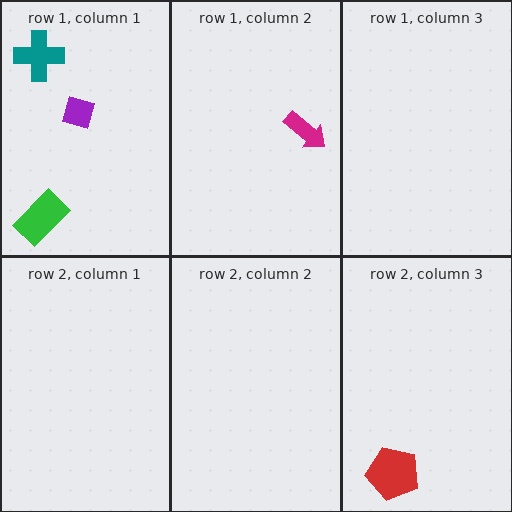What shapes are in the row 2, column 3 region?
The red pentagon.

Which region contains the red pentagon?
The row 2, column 3 region.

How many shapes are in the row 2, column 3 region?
1.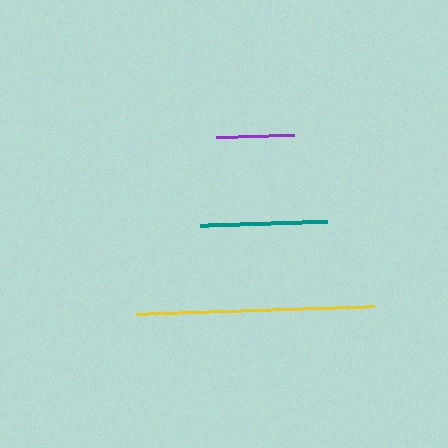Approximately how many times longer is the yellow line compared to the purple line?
The yellow line is approximately 3.1 times the length of the purple line.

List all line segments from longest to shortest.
From longest to shortest: yellow, teal, purple.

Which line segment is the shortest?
The purple line is the shortest at approximately 78 pixels.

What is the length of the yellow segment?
The yellow segment is approximately 238 pixels long.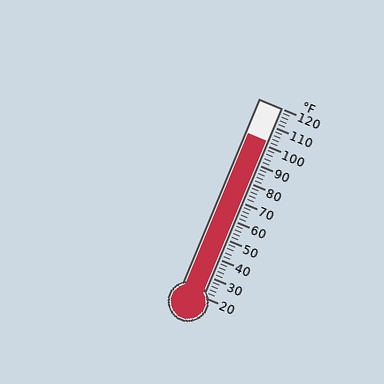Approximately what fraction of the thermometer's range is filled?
The thermometer is filled to approximately 80% of its range.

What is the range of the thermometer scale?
The thermometer scale ranges from 20°F to 120°F.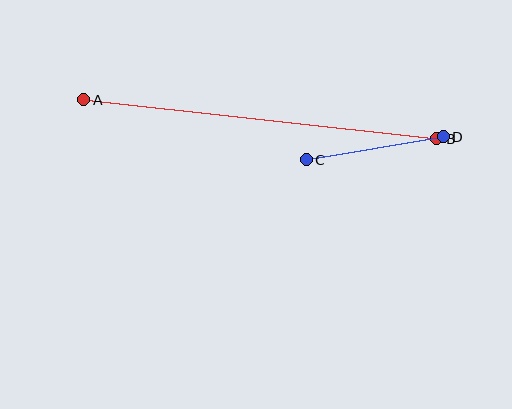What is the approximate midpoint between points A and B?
The midpoint is at approximately (260, 119) pixels.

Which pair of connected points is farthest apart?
Points A and B are farthest apart.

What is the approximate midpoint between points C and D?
The midpoint is at approximately (375, 148) pixels.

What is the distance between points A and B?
The distance is approximately 355 pixels.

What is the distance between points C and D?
The distance is approximately 139 pixels.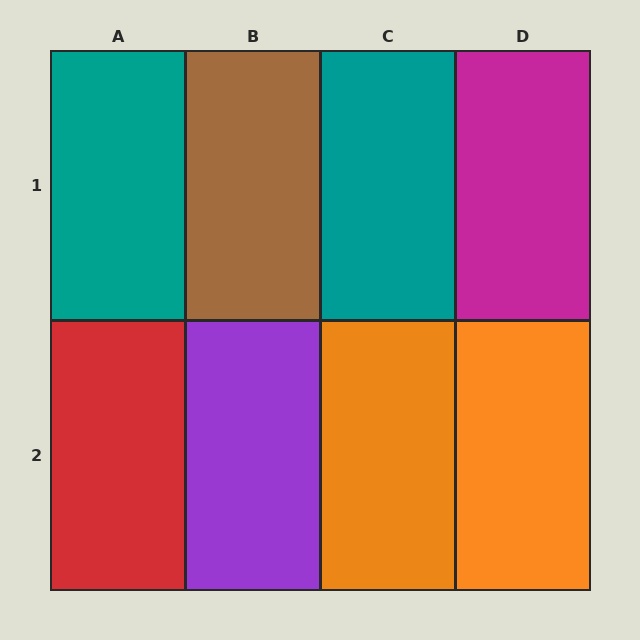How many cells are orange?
2 cells are orange.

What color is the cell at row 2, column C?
Orange.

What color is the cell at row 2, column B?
Purple.